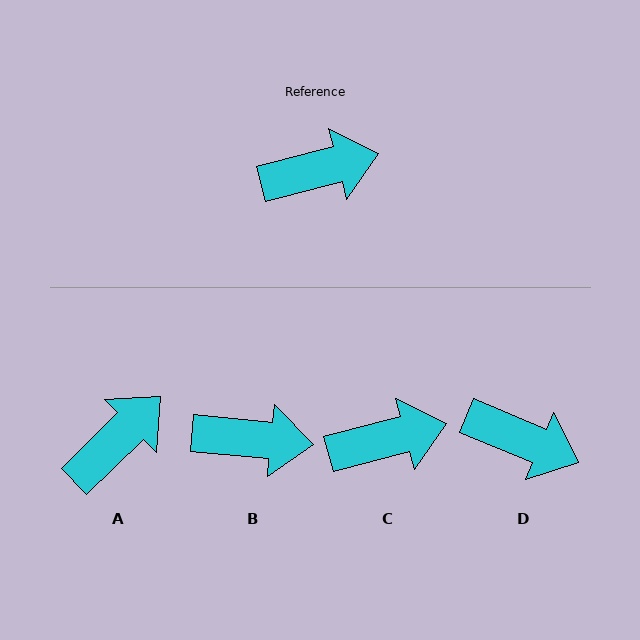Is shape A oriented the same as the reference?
No, it is off by about 30 degrees.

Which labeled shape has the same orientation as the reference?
C.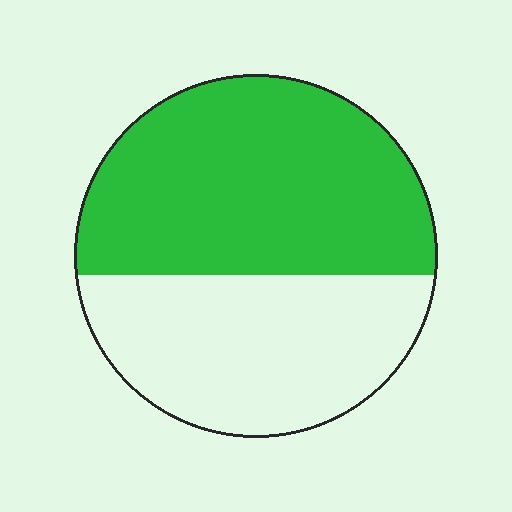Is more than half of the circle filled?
Yes.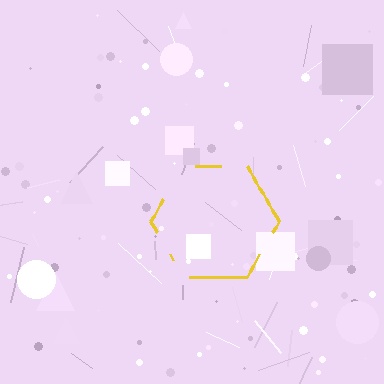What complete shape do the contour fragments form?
The contour fragments form a hexagon.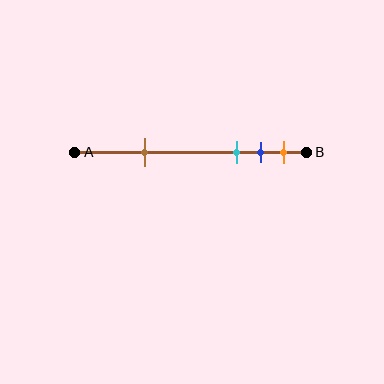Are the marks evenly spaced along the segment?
No, the marks are not evenly spaced.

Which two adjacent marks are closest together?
The blue and orange marks are the closest adjacent pair.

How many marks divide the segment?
There are 4 marks dividing the segment.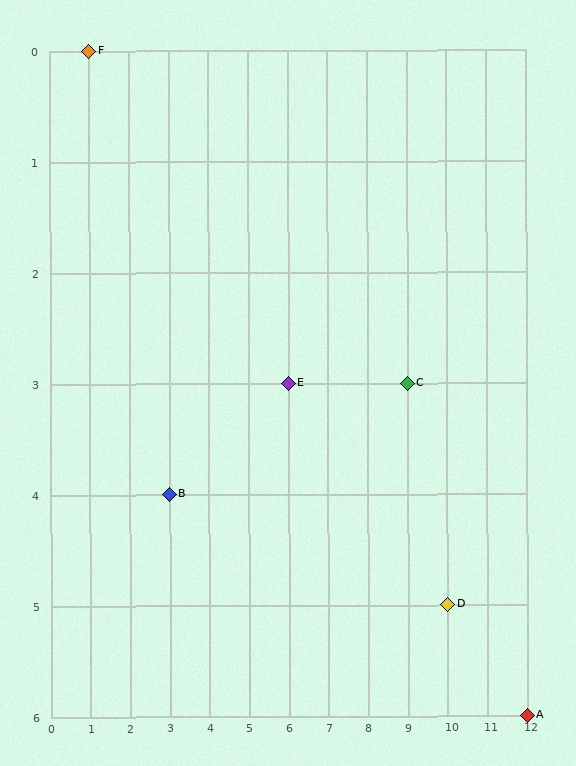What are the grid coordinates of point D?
Point D is at grid coordinates (10, 5).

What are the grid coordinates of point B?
Point B is at grid coordinates (3, 4).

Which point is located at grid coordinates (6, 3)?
Point E is at (6, 3).